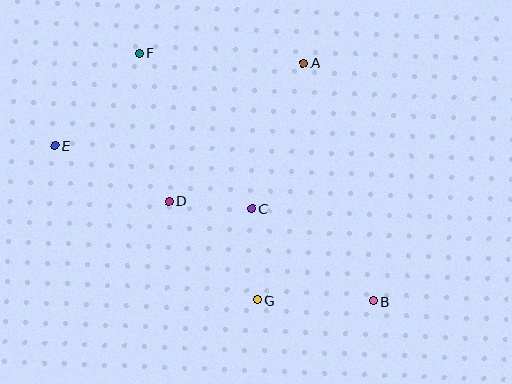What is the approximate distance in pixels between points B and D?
The distance between B and D is approximately 228 pixels.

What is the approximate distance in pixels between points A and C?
The distance between A and C is approximately 155 pixels.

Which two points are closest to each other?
Points C and D are closest to each other.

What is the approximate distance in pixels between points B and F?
The distance between B and F is approximately 341 pixels.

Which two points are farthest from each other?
Points B and E are farthest from each other.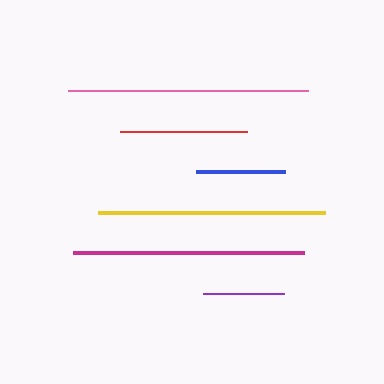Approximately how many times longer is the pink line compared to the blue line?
The pink line is approximately 2.7 times the length of the blue line.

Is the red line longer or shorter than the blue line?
The red line is longer than the blue line.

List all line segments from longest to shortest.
From longest to shortest: pink, magenta, yellow, red, blue, purple.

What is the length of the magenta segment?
The magenta segment is approximately 230 pixels long.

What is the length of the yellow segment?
The yellow segment is approximately 227 pixels long.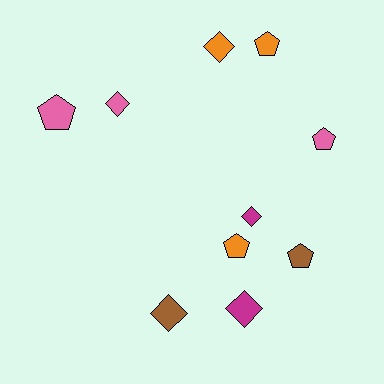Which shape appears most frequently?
Diamond, with 5 objects.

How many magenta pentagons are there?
There are no magenta pentagons.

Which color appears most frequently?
Orange, with 3 objects.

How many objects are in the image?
There are 10 objects.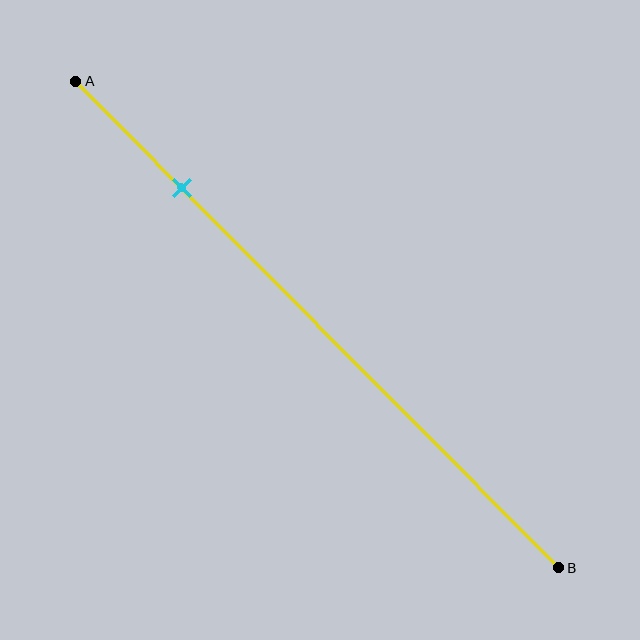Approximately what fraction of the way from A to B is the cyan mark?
The cyan mark is approximately 20% of the way from A to B.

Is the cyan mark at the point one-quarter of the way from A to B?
No, the mark is at about 20% from A, not at the 25% one-quarter point.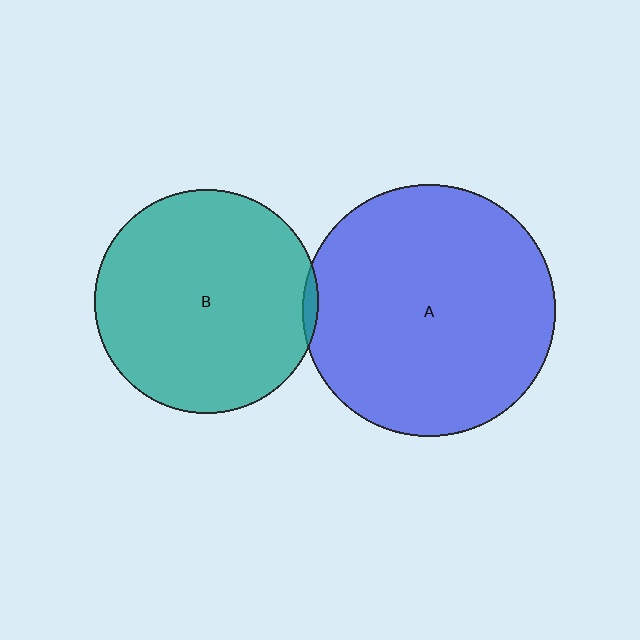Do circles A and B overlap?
Yes.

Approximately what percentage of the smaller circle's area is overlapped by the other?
Approximately 5%.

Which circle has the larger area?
Circle A (blue).